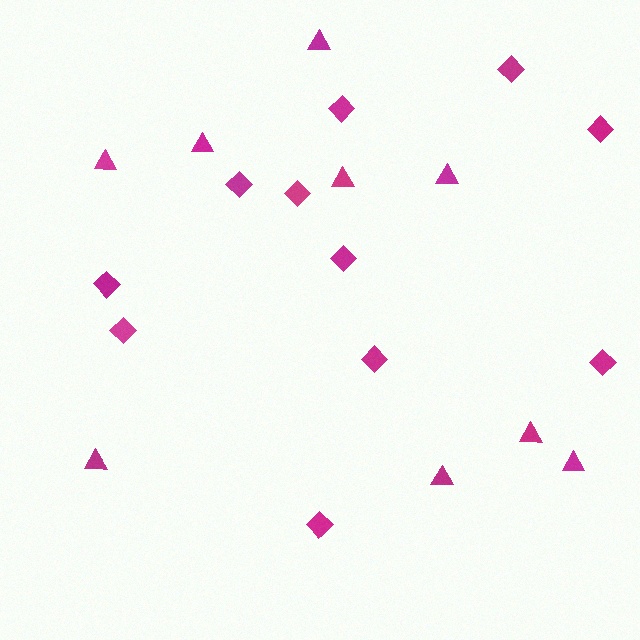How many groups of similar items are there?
There are 2 groups: one group of triangles (9) and one group of diamonds (11).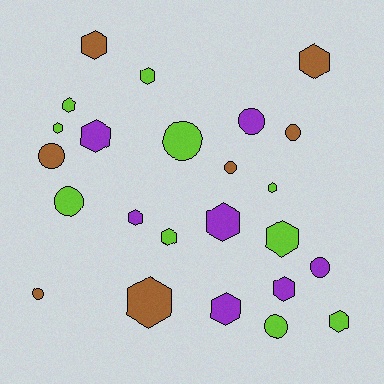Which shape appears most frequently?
Hexagon, with 15 objects.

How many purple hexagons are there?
There are 5 purple hexagons.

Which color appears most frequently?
Lime, with 10 objects.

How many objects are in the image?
There are 24 objects.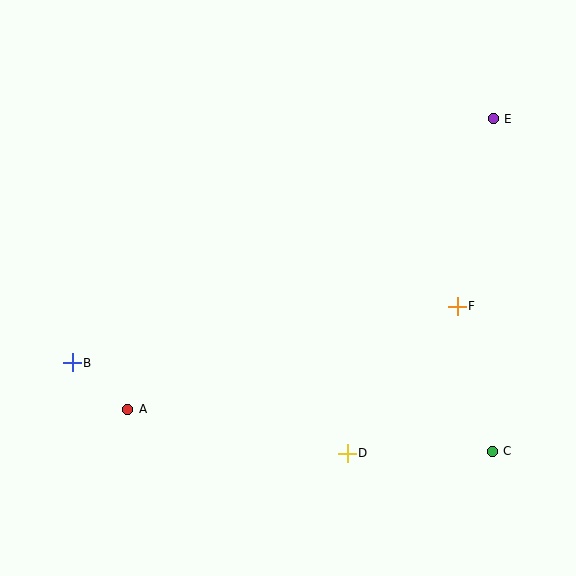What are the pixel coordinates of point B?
Point B is at (72, 363).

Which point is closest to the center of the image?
Point F at (457, 306) is closest to the center.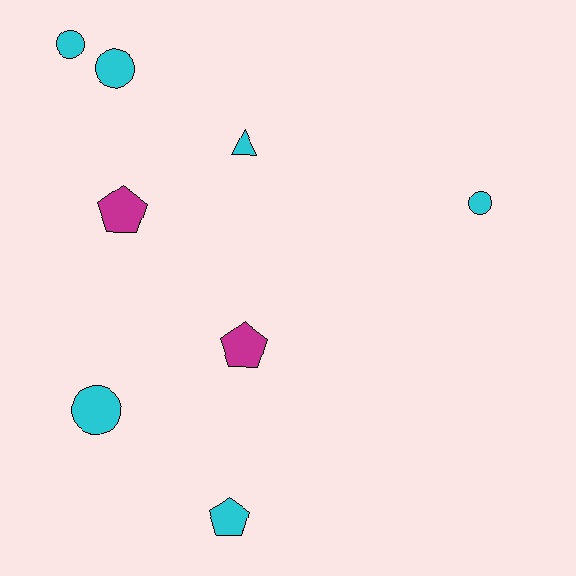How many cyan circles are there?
There are 4 cyan circles.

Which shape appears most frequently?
Circle, with 4 objects.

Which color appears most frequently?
Cyan, with 6 objects.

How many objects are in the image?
There are 8 objects.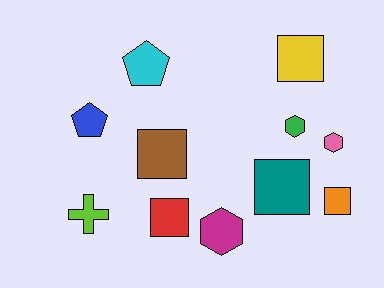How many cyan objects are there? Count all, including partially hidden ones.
There is 1 cyan object.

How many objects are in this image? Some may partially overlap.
There are 11 objects.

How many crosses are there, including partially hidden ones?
There is 1 cross.